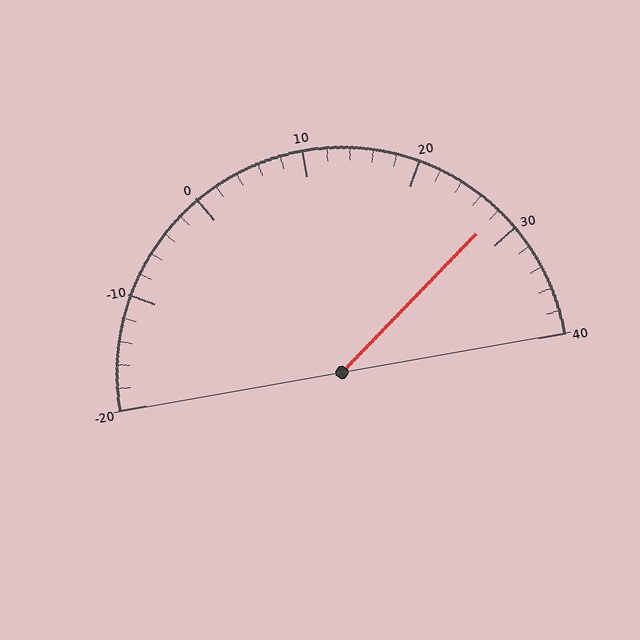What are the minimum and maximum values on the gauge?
The gauge ranges from -20 to 40.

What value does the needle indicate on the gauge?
The needle indicates approximately 28.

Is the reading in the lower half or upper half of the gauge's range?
The reading is in the upper half of the range (-20 to 40).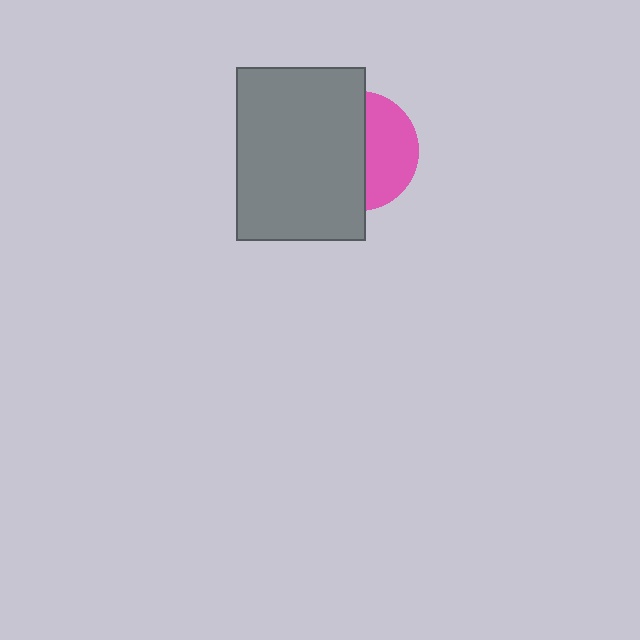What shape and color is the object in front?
The object in front is a gray rectangle.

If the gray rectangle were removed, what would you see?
You would see the complete pink circle.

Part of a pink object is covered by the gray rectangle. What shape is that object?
It is a circle.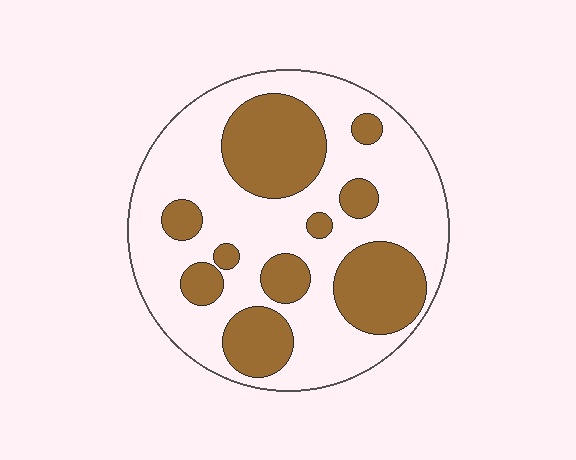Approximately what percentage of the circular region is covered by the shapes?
Approximately 35%.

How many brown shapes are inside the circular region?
10.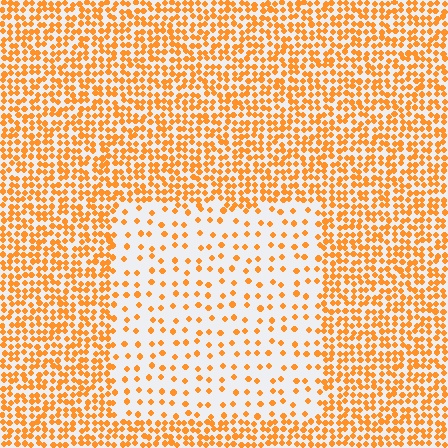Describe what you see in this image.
The image contains small orange elements arranged at two different densities. A rectangle-shaped region is visible where the elements are less densely packed than the surrounding area.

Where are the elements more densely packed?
The elements are more densely packed outside the rectangle boundary.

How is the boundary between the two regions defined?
The boundary is defined by a change in element density (approximately 3.0x ratio). All elements are the same color, size, and shape.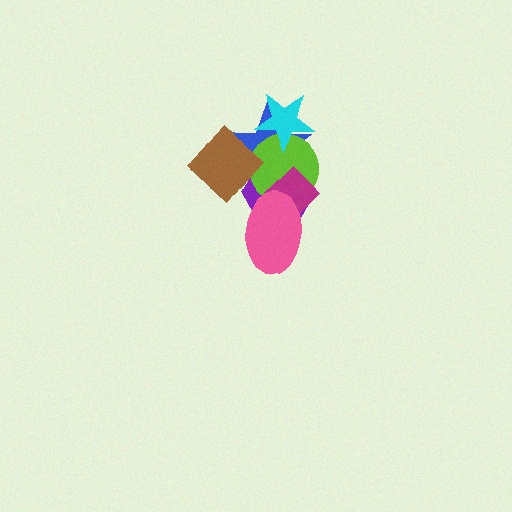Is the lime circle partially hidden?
Yes, it is partially covered by another shape.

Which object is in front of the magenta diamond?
The pink ellipse is in front of the magenta diamond.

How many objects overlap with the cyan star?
2 objects overlap with the cyan star.